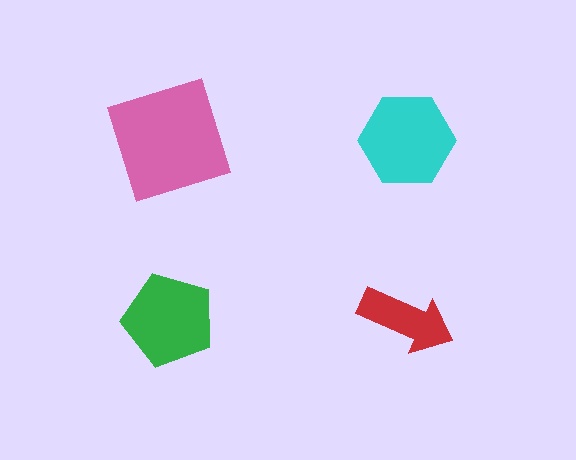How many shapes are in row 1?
2 shapes.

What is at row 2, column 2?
A red arrow.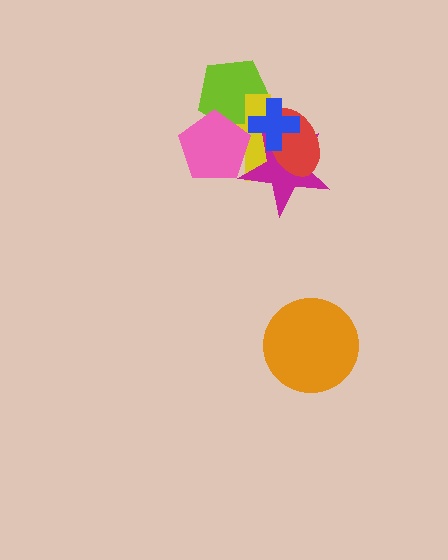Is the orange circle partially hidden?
No, no other shape covers it.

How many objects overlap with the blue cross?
4 objects overlap with the blue cross.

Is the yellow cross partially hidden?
Yes, it is partially covered by another shape.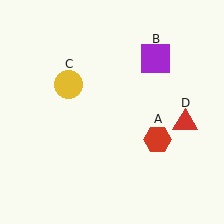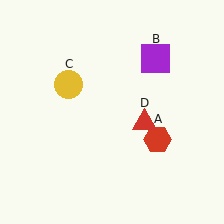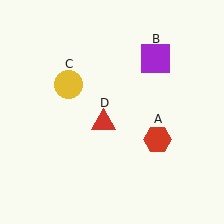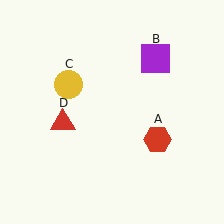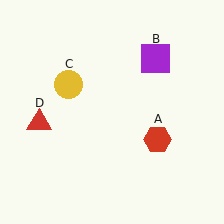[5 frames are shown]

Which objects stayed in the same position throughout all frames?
Red hexagon (object A) and purple square (object B) and yellow circle (object C) remained stationary.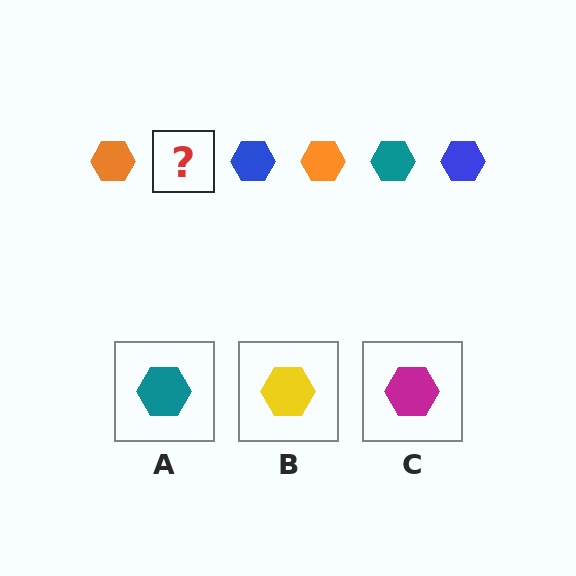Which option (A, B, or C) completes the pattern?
A.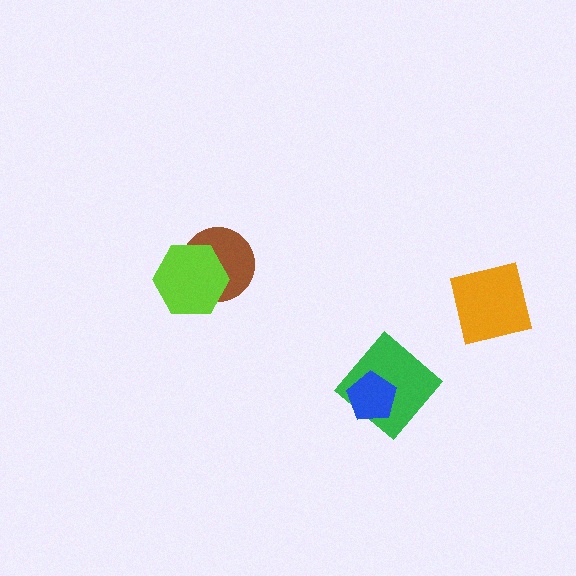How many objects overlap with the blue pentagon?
1 object overlaps with the blue pentagon.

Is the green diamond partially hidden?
Yes, it is partially covered by another shape.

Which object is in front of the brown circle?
The lime hexagon is in front of the brown circle.